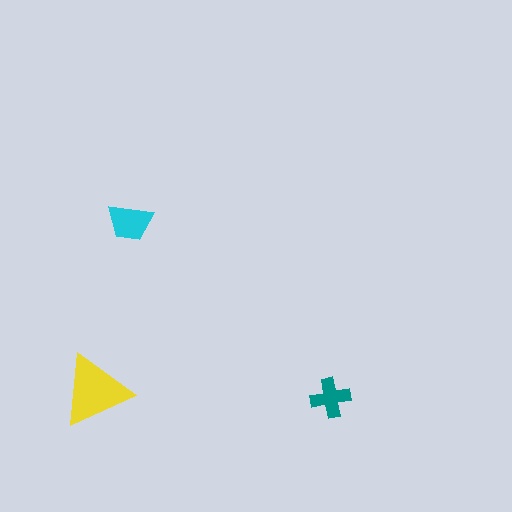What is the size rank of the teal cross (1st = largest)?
3rd.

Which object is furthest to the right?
The teal cross is rightmost.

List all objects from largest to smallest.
The yellow triangle, the cyan trapezoid, the teal cross.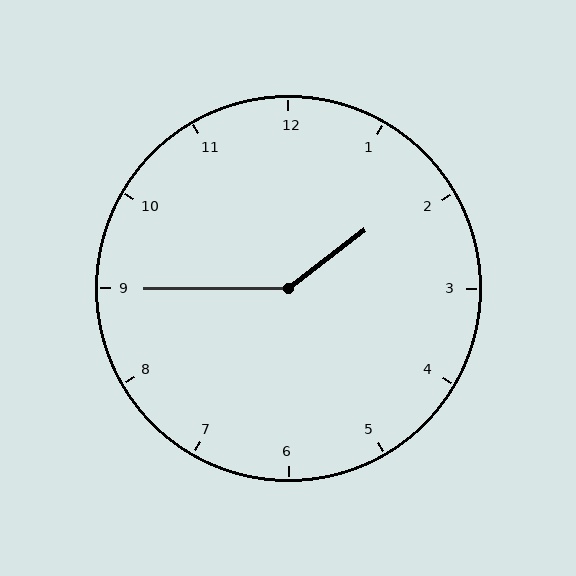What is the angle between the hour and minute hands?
Approximately 142 degrees.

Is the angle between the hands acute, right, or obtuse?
It is obtuse.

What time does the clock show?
1:45.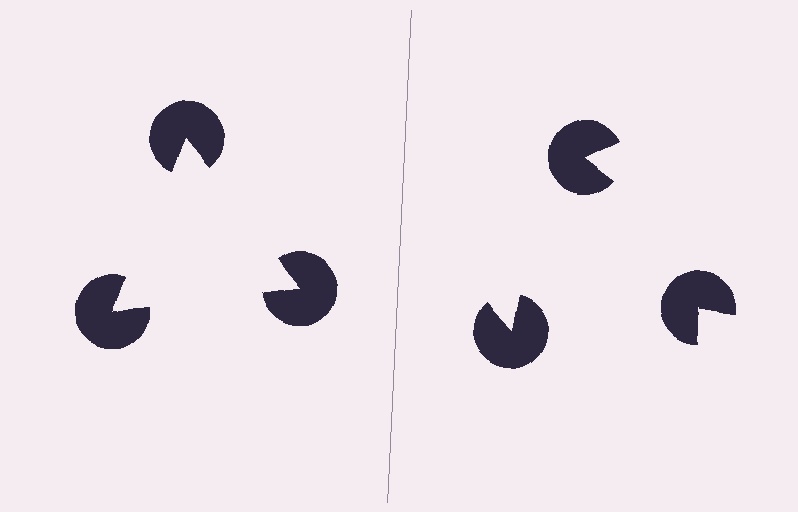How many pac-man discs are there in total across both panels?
6 — 3 on each side.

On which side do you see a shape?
An illusory triangle appears on the left side. On the right side the wedge cuts are rotated, so no coherent shape forms.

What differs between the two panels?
The pac-man discs are positioned identically on both sides; only the wedge orientations differ. On the left they align to a triangle; on the right they are misaligned.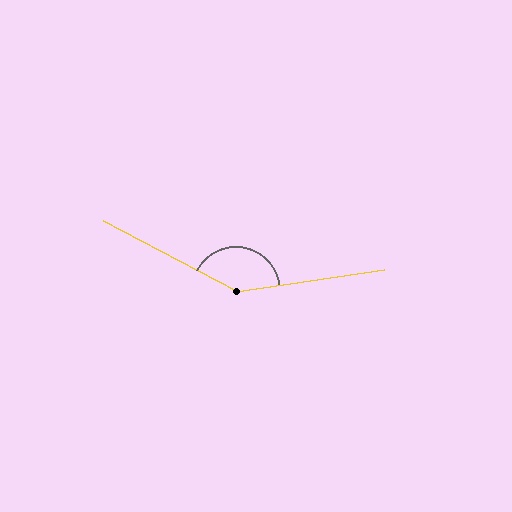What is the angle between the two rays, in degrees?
Approximately 144 degrees.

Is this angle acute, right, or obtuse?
It is obtuse.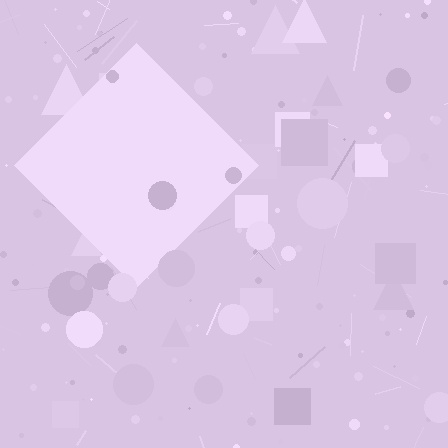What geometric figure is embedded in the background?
A diamond is embedded in the background.